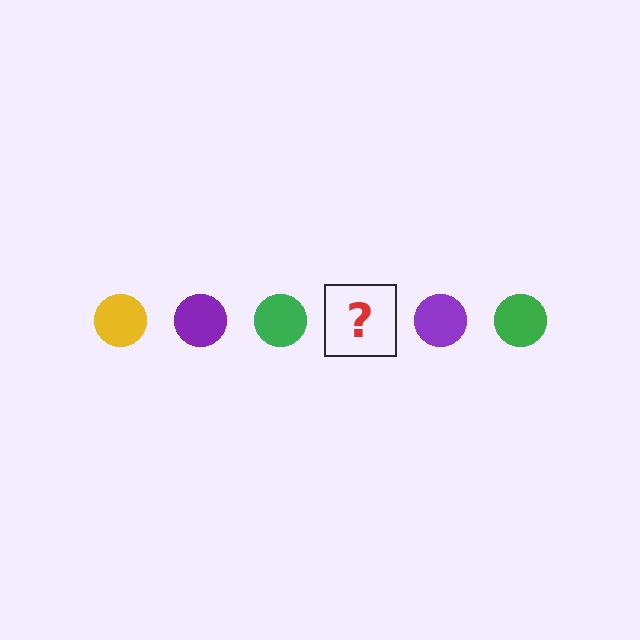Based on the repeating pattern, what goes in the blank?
The blank should be a yellow circle.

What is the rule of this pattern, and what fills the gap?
The rule is that the pattern cycles through yellow, purple, green circles. The gap should be filled with a yellow circle.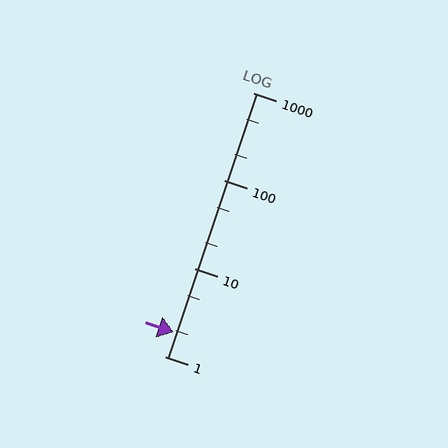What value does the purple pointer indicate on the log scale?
The pointer indicates approximately 1.9.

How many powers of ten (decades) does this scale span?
The scale spans 3 decades, from 1 to 1000.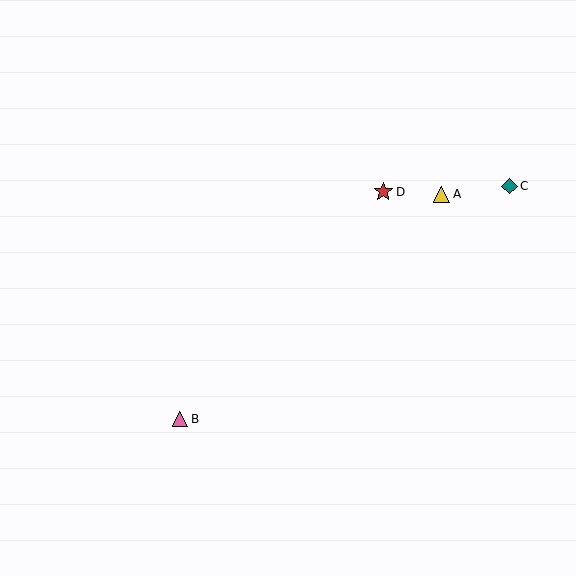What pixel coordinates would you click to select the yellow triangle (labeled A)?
Click at (442, 194) to select the yellow triangle A.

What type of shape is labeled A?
Shape A is a yellow triangle.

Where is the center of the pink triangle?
The center of the pink triangle is at (180, 419).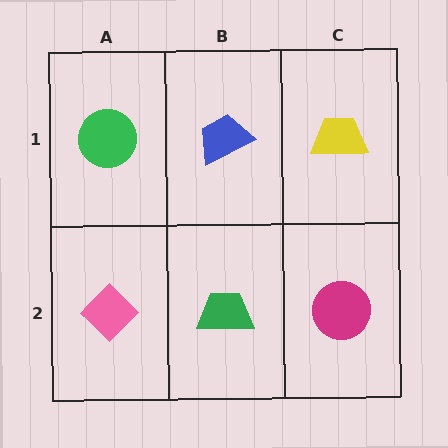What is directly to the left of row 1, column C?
A blue trapezoid.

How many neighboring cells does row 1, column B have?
3.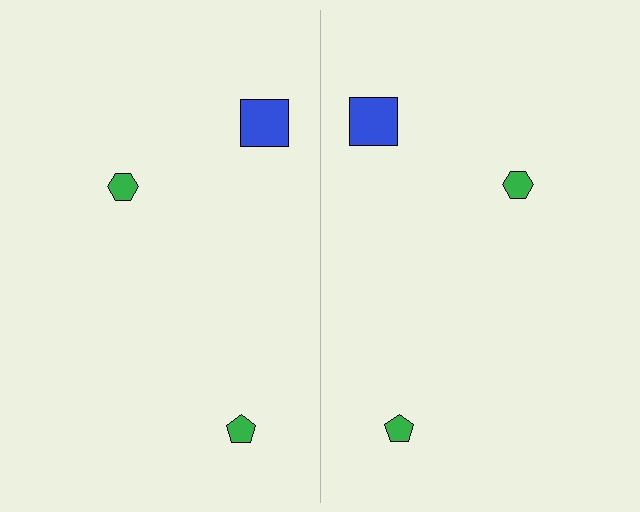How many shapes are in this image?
There are 6 shapes in this image.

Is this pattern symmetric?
Yes, this pattern has bilateral (reflection) symmetry.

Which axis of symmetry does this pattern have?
The pattern has a vertical axis of symmetry running through the center of the image.